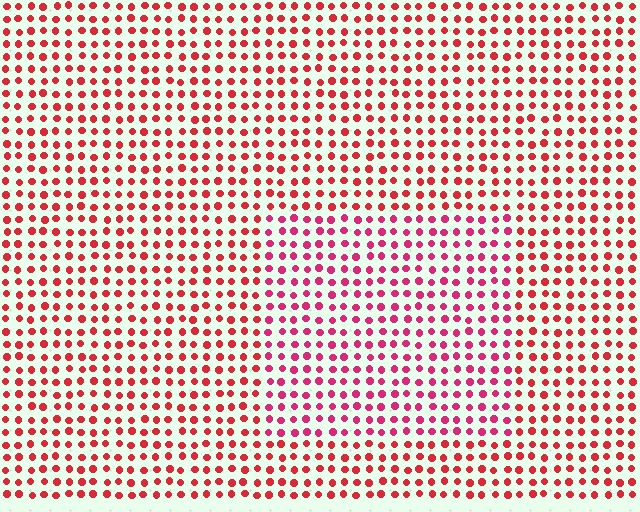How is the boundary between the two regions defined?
The boundary is defined purely by a slight shift in hue (about 22 degrees). Spacing, size, and orientation are identical on both sides.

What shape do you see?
I see a rectangle.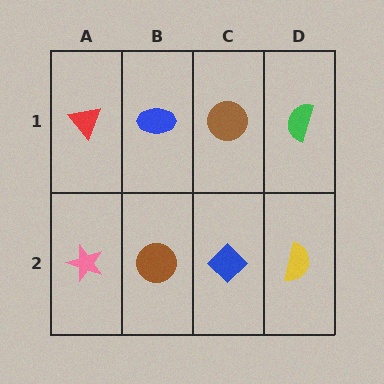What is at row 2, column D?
A yellow semicircle.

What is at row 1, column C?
A brown circle.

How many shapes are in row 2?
4 shapes.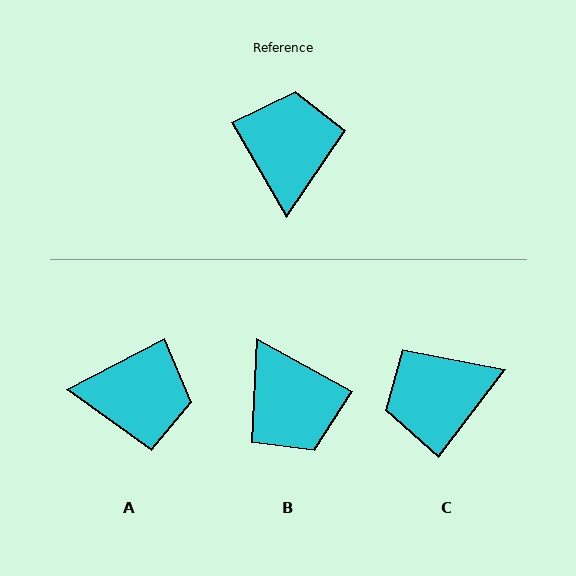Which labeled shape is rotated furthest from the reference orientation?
B, about 149 degrees away.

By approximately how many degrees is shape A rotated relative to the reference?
Approximately 92 degrees clockwise.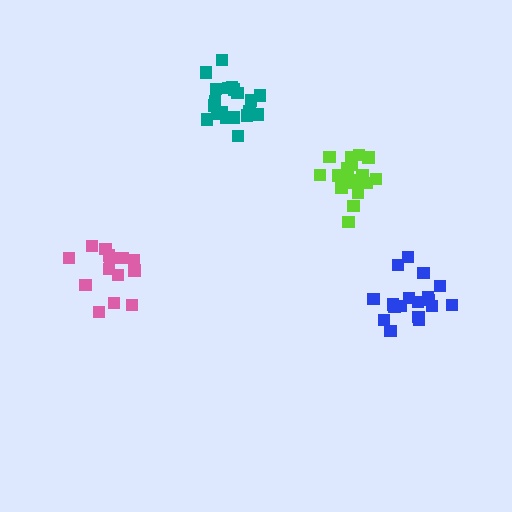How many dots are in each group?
Group 1: 14 dots, Group 2: 20 dots, Group 3: 20 dots, Group 4: 18 dots (72 total).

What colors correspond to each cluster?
The clusters are colored: pink, teal, lime, blue.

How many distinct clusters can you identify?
There are 4 distinct clusters.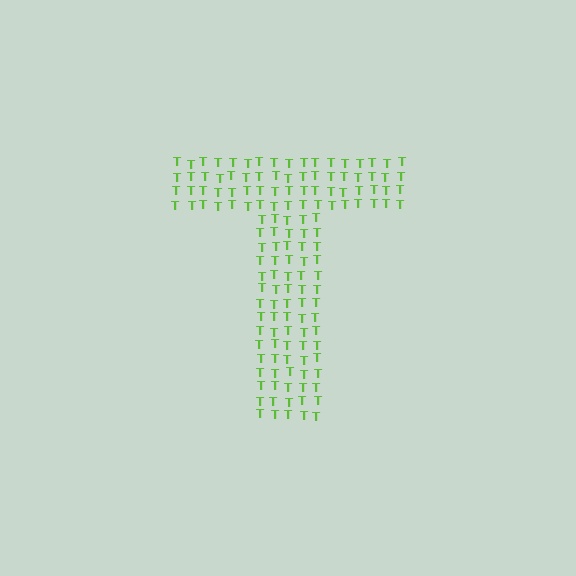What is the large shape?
The large shape is the letter T.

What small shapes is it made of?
It is made of small letter T's.